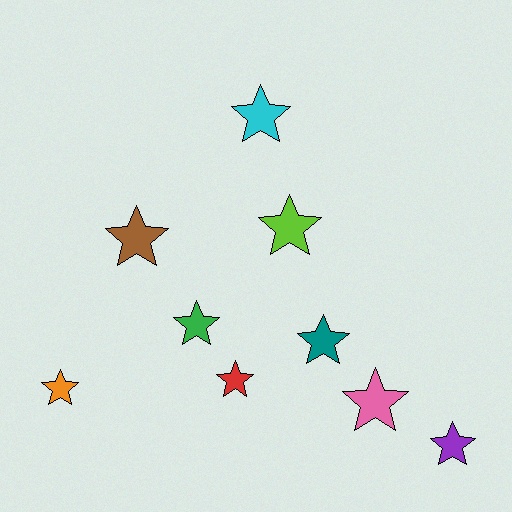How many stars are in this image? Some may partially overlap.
There are 9 stars.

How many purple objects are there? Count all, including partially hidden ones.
There is 1 purple object.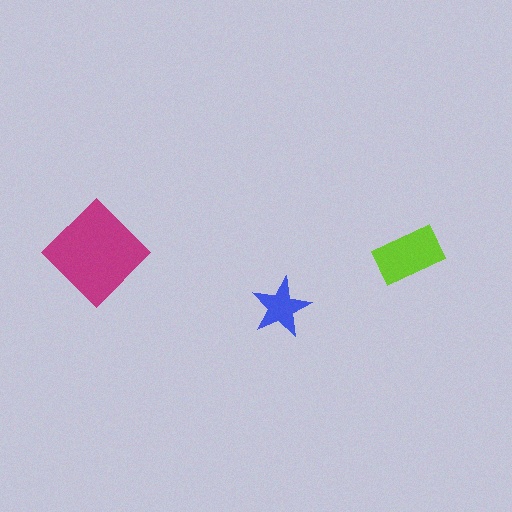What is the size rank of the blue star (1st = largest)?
3rd.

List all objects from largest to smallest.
The magenta diamond, the lime rectangle, the blue star.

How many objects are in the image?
There are 3 objects in the image.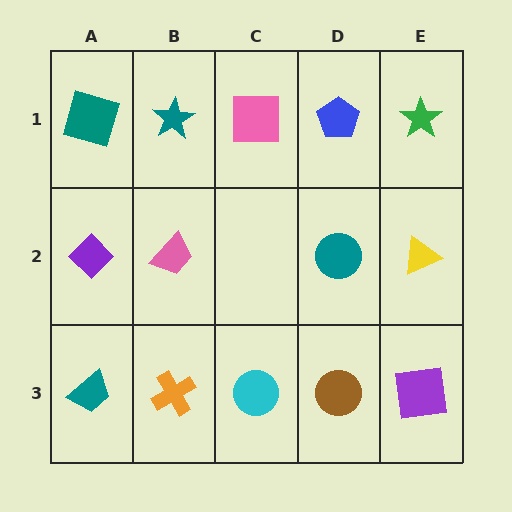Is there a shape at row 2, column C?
No, that cell is empty.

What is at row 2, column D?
A teal circle.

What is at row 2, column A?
A purple diamond.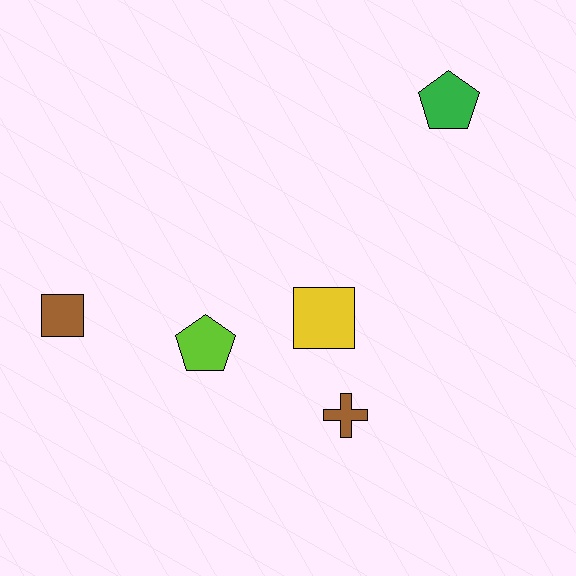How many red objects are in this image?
There are no red objects.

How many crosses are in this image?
There is 1 cross.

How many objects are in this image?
There are 5 objects.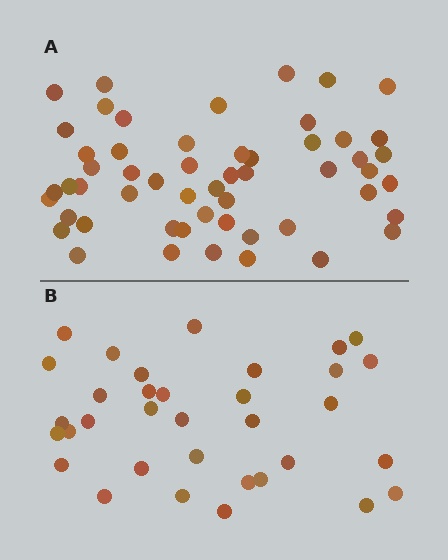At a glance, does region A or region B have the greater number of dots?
Region A (the top region) has more dots.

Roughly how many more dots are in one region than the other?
Region A has approximately 20 more dots than region B.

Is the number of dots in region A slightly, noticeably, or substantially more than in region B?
Region A has substantially more. The ratio is roughly 1.6 to 1.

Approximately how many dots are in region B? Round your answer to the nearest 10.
About 30 dots. (The exact count is 34, which rounds to 30.)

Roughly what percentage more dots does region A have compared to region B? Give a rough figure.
About 60% more.